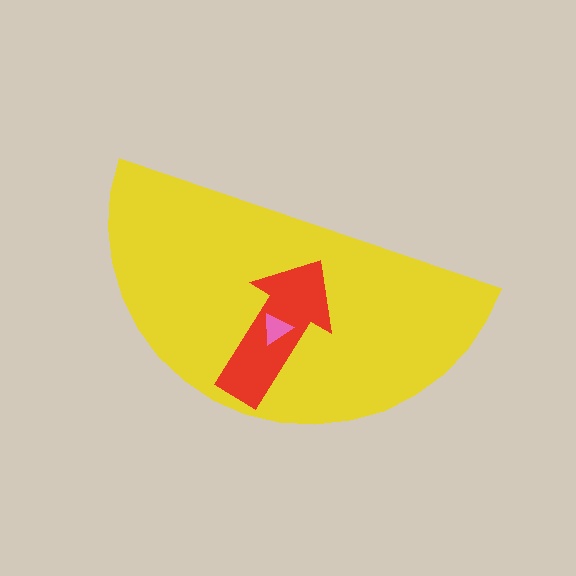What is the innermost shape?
The pink triangle.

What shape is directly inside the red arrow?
The pink triangle.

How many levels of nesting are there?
3.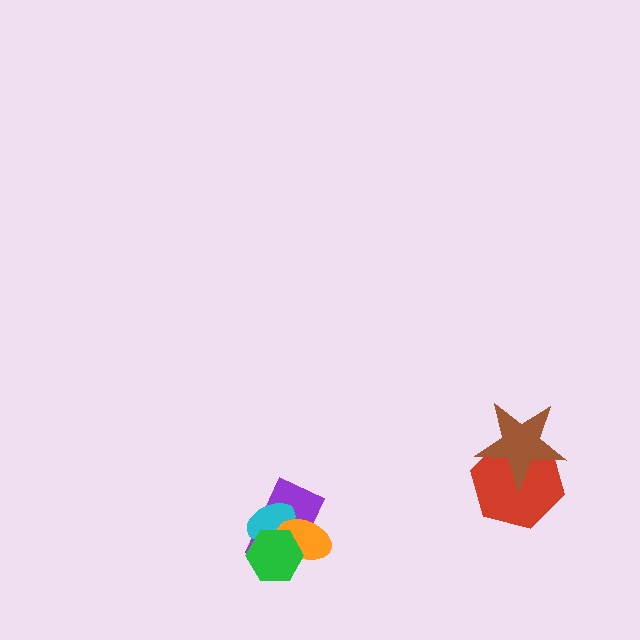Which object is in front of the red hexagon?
The brown star is in front of the red hexagon.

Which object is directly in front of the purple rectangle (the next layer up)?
The cyan ellipse is directly in front of the purple rectangle.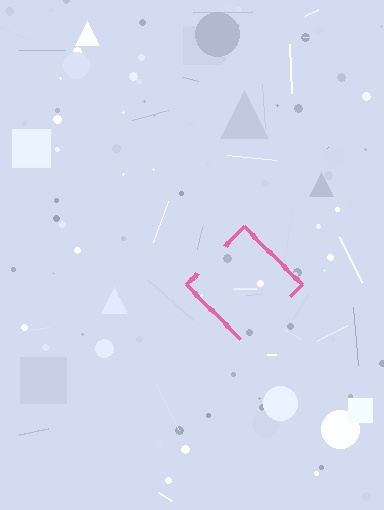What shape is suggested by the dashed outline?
The dashed outline suggests a diamond.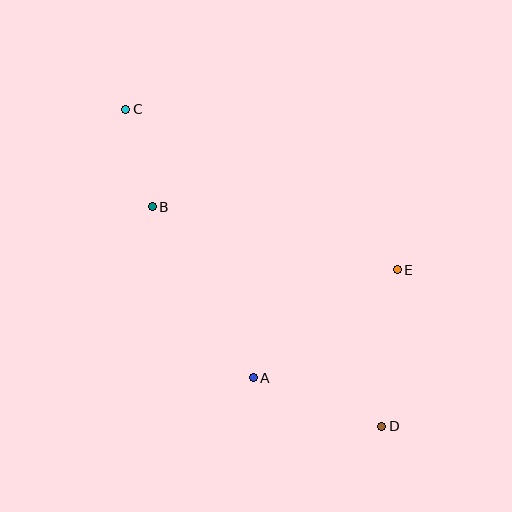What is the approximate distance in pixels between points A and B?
The distance between A and B is approximately 199 pixels.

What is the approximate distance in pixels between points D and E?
The distance between D and E is approximately 157 pixels.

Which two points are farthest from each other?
Points C and D are farthest from each other.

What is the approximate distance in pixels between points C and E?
The distance between C and E is approximately 315 pixels.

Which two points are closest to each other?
Points B and C are closest to each other.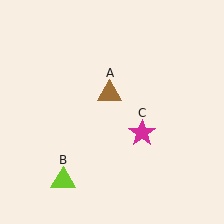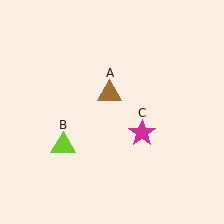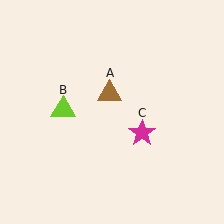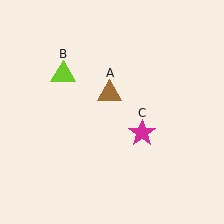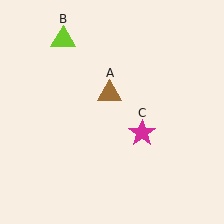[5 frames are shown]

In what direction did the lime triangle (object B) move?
The lime triangle (object B) moved up.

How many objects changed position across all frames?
1 object changed position: lime triangle (object B).